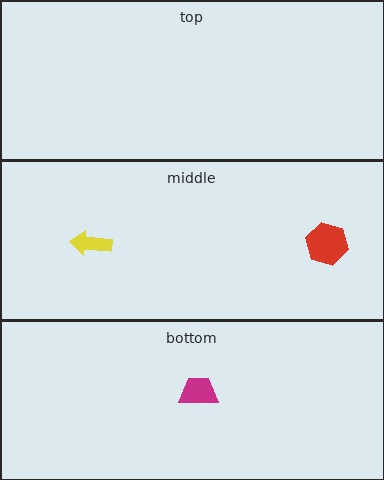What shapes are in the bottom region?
The magenta trapezoid.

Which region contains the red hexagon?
The middle region.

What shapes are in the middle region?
The yellow arrow, the red hexagon.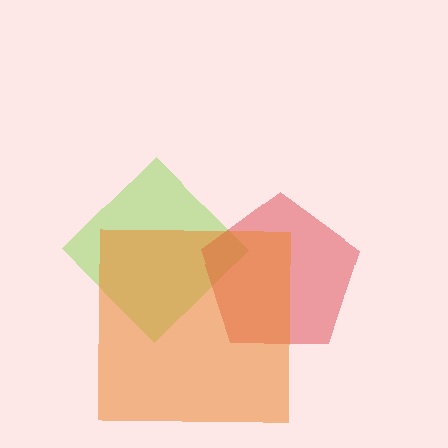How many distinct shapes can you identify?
There are 3 distinct shapes: a lime diamond, a red pentagon, an orange square.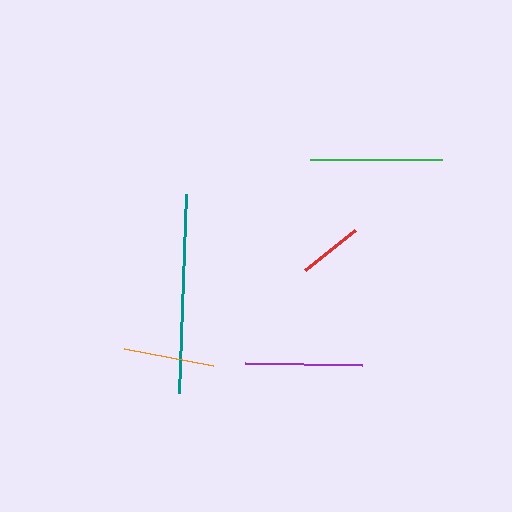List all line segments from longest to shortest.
From longest to shortest: teal, green, purple, orange, red.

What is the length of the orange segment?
The orange segment is approximately 91 pixels long.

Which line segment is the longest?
The teal line is the longest at approximately 199 pixels.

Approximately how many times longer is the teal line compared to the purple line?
The teal line is approximately 1.7 times the length of the purple line.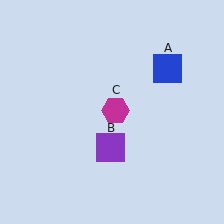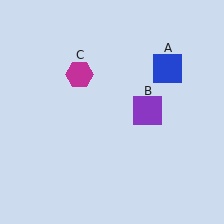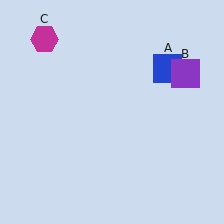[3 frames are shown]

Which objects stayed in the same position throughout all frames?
Blue square (object A) remained stationary.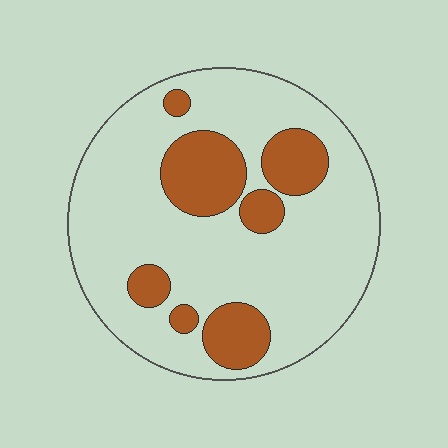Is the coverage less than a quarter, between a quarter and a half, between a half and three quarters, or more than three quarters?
Less than a quarter.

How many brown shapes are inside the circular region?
7.